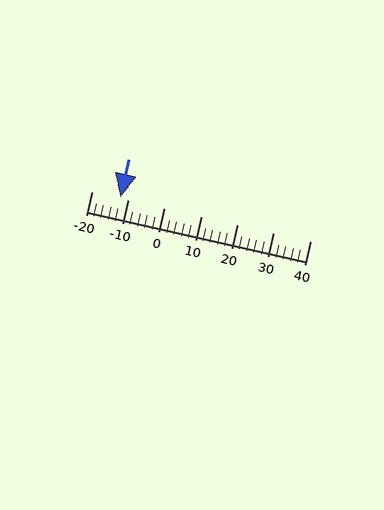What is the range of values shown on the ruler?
The ruler shows values from -20 to 40.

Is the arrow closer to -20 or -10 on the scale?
The arrow is closer to -10.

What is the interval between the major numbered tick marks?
The major tick marks are spaced 10 units apart.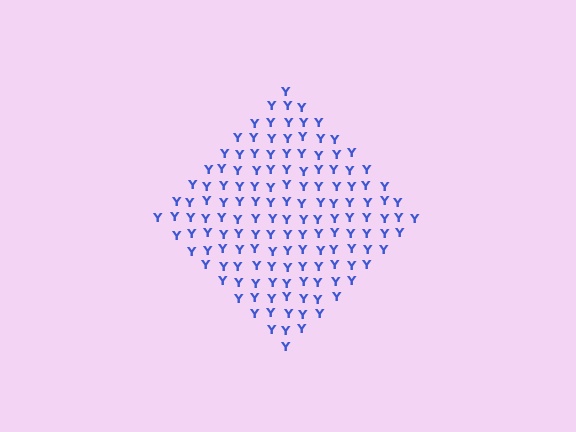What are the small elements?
The small elements are letter Y's.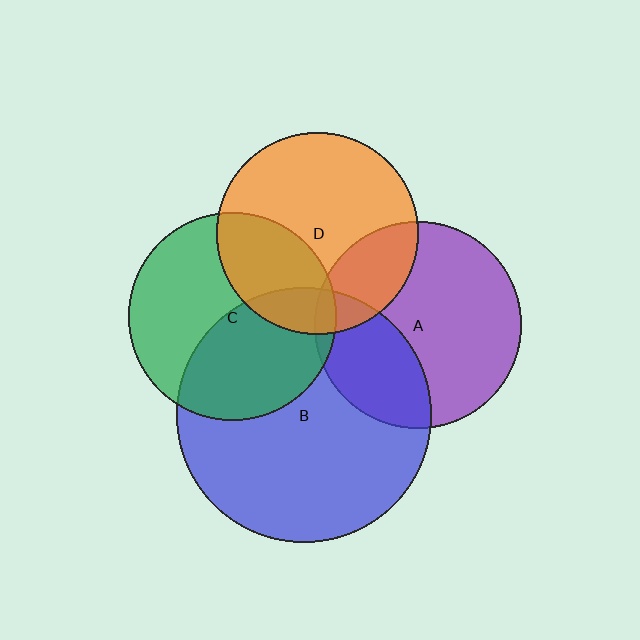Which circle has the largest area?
Circle B (blue).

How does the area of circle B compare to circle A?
Approximately 1.5 times.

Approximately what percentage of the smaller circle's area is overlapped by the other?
Approximately 45%.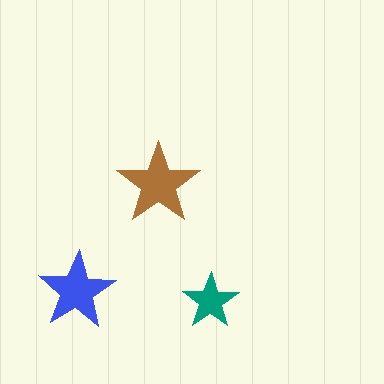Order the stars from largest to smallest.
the brown one, the blue one, the teal one.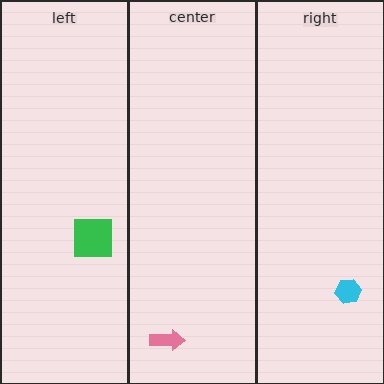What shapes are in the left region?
The green square.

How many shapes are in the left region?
1.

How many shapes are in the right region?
1.